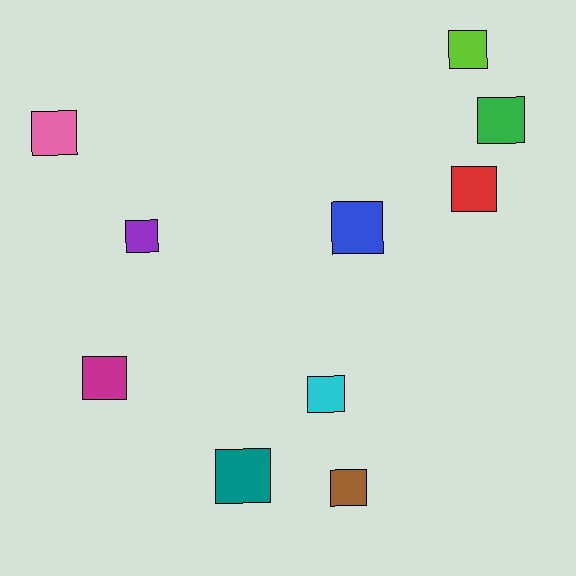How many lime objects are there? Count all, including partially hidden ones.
There is 1 lime object.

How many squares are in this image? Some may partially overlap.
There are 10 squares.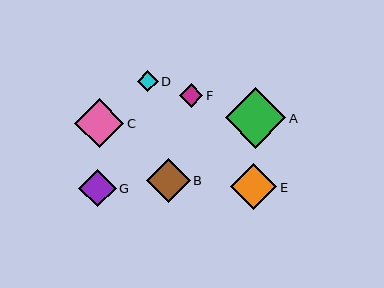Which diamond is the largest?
Diamond A is the largest with a size of approximately 60 pixels.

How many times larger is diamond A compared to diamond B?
Diamond A is approximately 1.4 times the size of diamond B.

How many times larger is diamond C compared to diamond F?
Diamond C is approximately 2.1 times the size of diamond F.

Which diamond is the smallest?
Diamond D is the smallest with a size of approximately 21 pixels.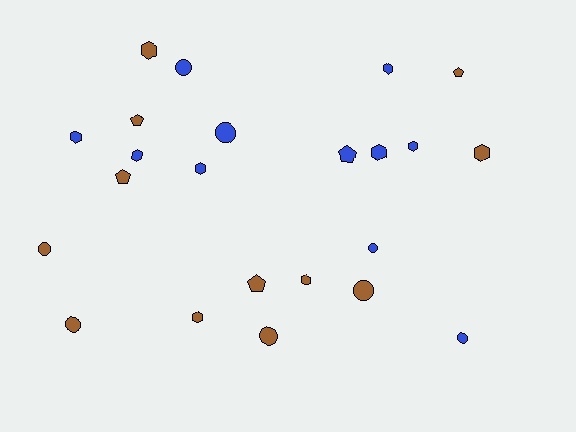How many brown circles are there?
There are 4 brown circles.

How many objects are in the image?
There are 23 objects.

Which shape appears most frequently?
Hexagon, with 10 objects.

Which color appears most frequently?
Brown, with 12 objects.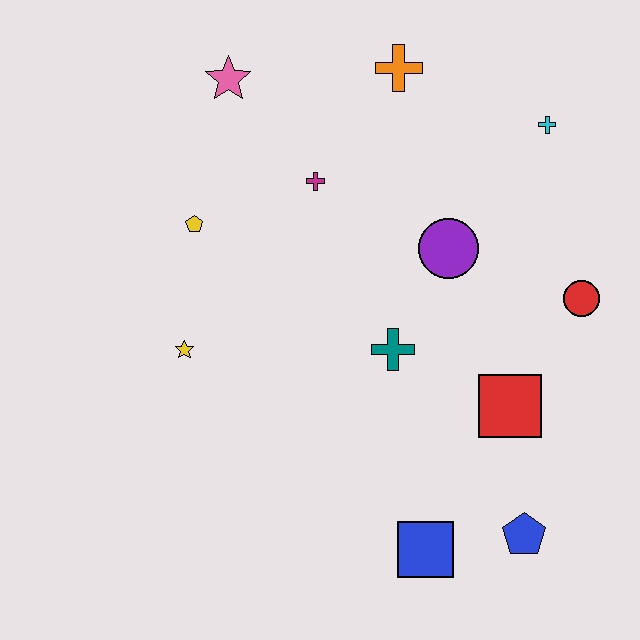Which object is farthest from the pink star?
The blue pentagon is farthest from the pink star.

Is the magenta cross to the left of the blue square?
Yes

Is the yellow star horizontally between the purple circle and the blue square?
No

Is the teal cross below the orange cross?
Yes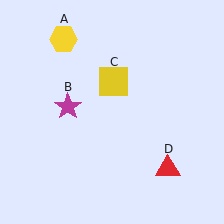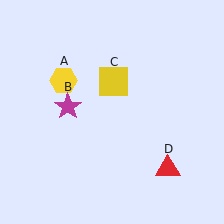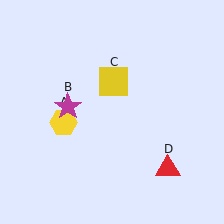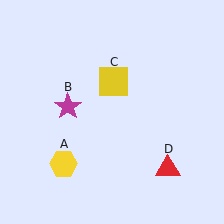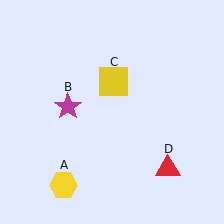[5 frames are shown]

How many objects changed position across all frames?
1 object changed position: yellow hexagon (object A).